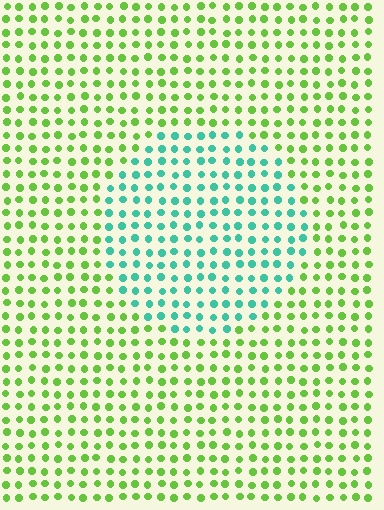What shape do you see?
I see a circle.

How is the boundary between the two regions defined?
The boundary is defined purely by a slight shift in hue (about 62 degrees). Spacing, size, and orientation are identical on both sides.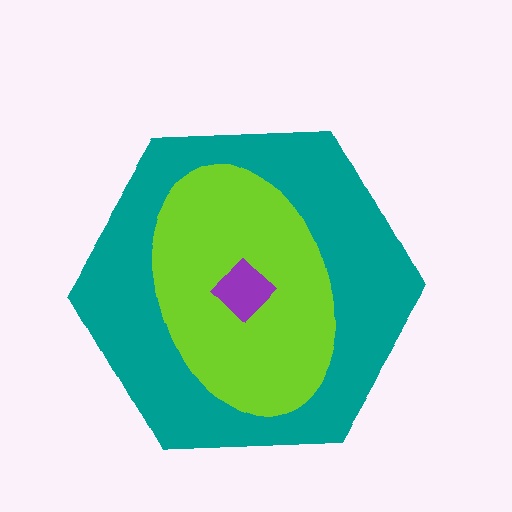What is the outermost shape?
The teal hexagon.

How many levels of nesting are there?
3.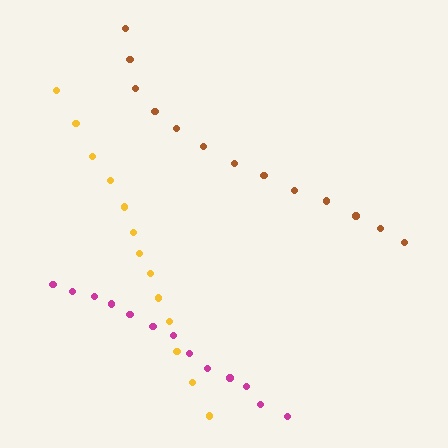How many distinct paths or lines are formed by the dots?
There are 3 distinct paths.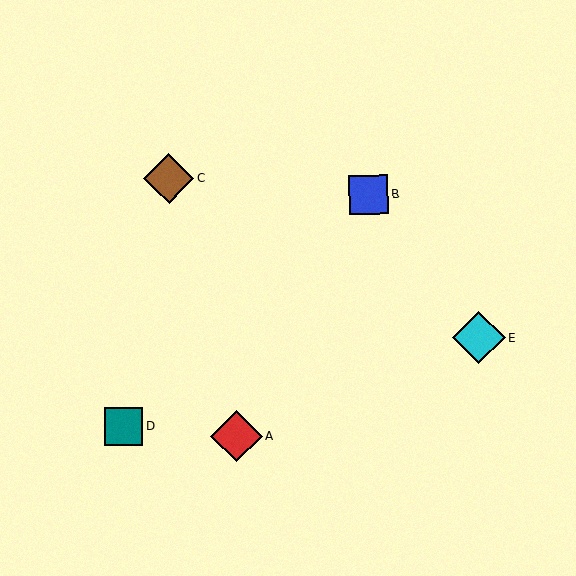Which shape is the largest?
The cyan diamond (labeled E) is the largest.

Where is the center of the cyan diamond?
The center of the cyan diamond is at (479, 338).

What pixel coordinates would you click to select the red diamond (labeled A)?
Click at (236, 437) to select the red diamond A.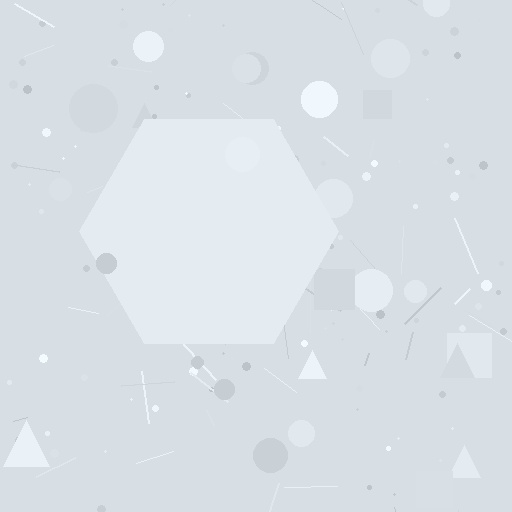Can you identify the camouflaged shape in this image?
The camouflaged shape is a hexagon.